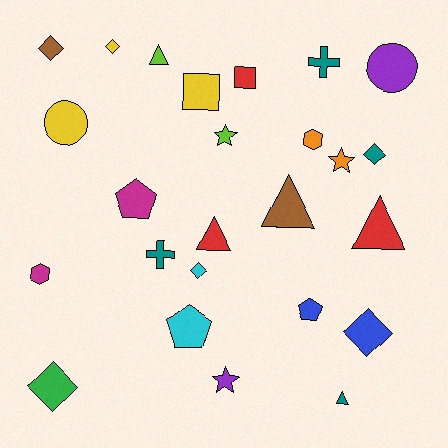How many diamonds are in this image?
There are 6 diamonds.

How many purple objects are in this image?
There are 2 purple objects.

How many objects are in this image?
There are 25 objects.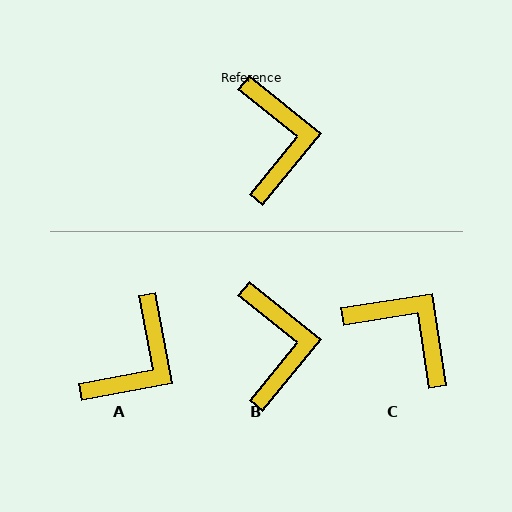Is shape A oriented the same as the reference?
No, it is off by about 40 degrees.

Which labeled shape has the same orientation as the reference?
B.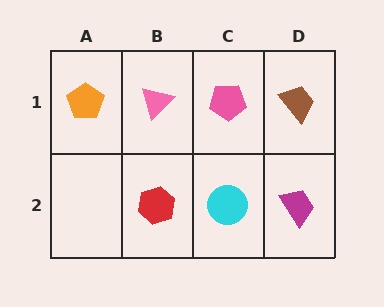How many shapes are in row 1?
4 shapes.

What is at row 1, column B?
A pink triangle.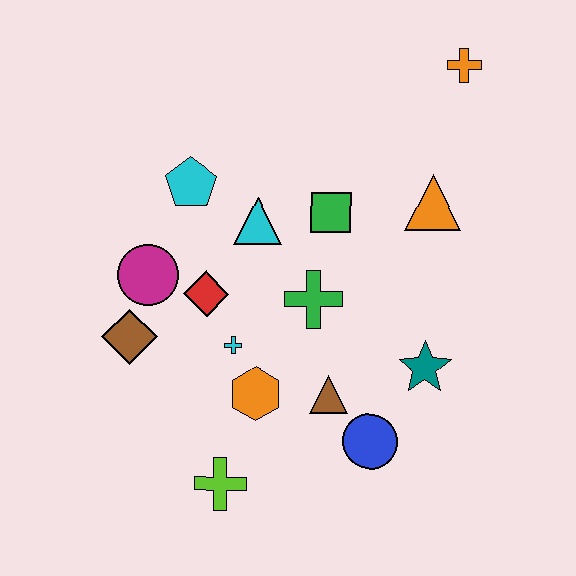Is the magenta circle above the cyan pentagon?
No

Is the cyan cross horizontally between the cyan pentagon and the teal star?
Yes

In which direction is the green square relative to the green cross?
The green square is above the green cross.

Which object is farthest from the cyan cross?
The orange cross is farthest from the cyan cross.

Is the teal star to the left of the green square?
No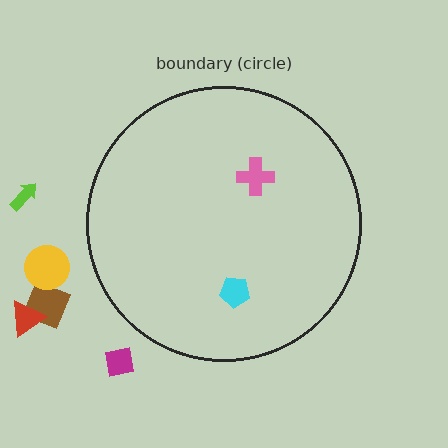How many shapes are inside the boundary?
2 inside, 5 outside.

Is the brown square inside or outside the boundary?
Outside.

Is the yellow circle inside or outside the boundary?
Outside.